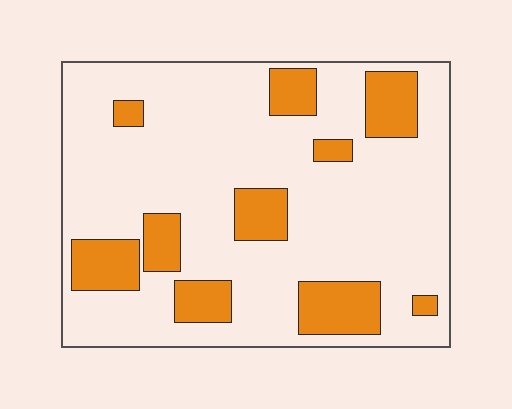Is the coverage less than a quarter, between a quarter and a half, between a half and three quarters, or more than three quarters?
Less than a quarter.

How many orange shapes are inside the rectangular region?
10.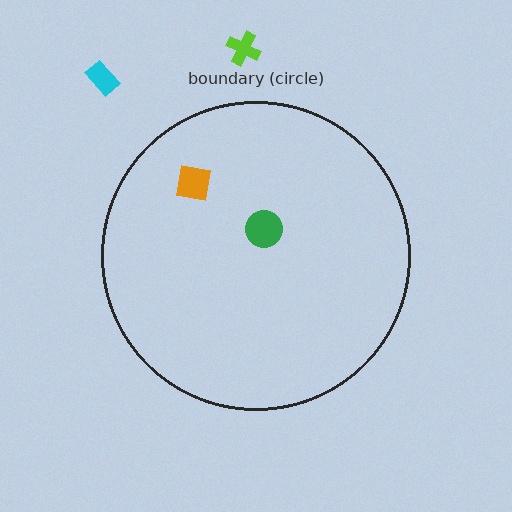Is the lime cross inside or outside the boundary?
Outside.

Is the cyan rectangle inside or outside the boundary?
Outside.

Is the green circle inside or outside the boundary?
Inside.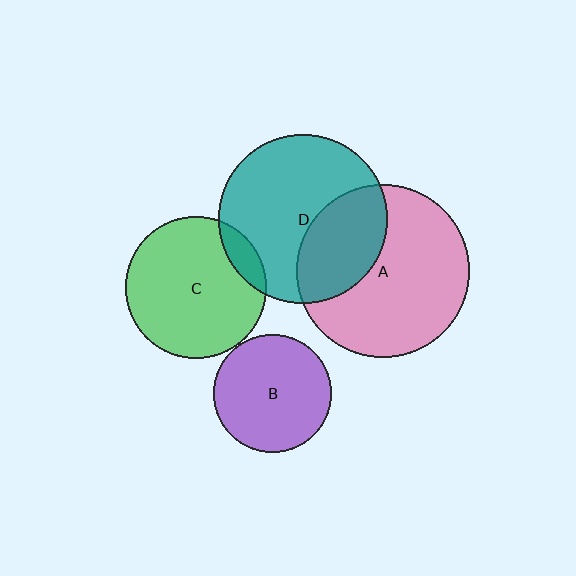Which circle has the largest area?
Circle A (pink).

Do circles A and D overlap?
Yes.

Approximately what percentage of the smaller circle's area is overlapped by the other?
Approximately 35%.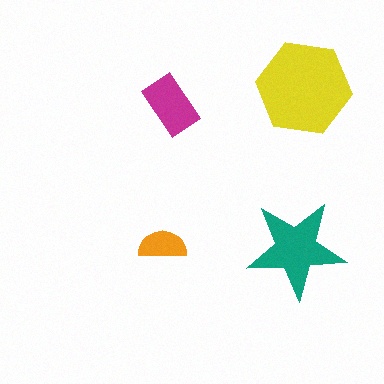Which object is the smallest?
The orange semicircle.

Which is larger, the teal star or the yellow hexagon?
The yellow hexagon.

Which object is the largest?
The yellow hexagon.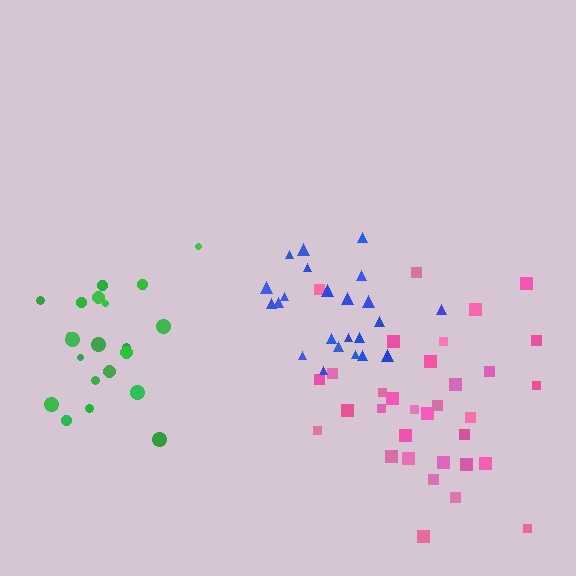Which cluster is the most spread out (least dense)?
Pink.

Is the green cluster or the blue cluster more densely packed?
Blue.